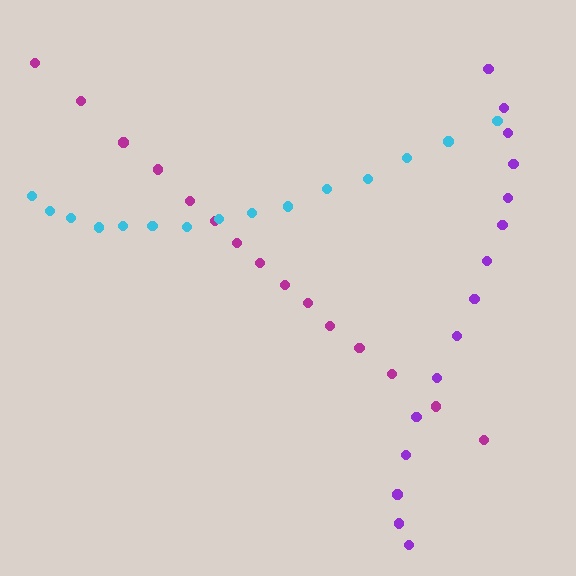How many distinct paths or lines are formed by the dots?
There are 3 distinct paths.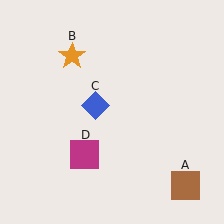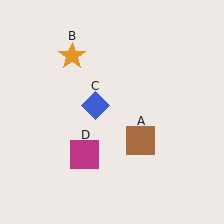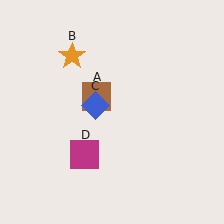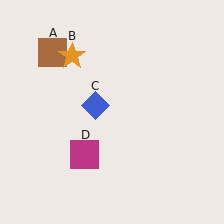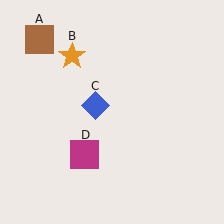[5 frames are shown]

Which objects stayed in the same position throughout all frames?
Orange star (object B) and blue diamond (object C) and magenta square (object D) remained stationary.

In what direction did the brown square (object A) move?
The brown square (object A) moved up and to the left.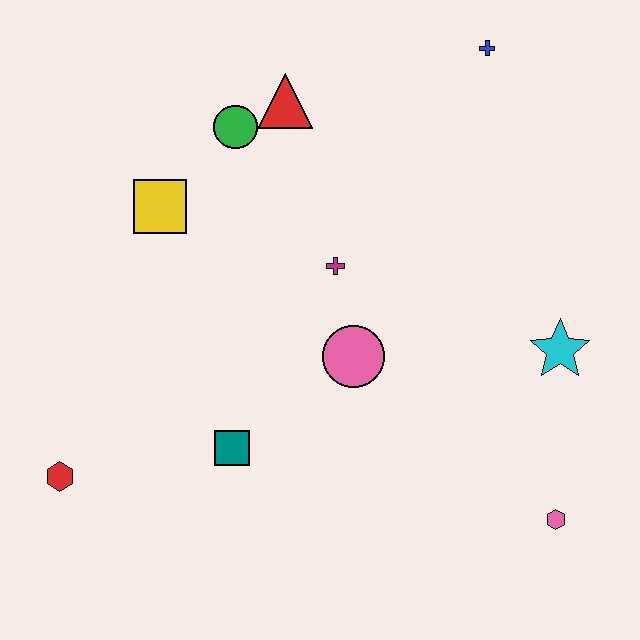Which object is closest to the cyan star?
The pink hexagon is closest to the cyan star.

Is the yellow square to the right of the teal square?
No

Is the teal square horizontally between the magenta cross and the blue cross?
No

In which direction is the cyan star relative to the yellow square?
The cyan star is to the right of the yellow square.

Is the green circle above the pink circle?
Yes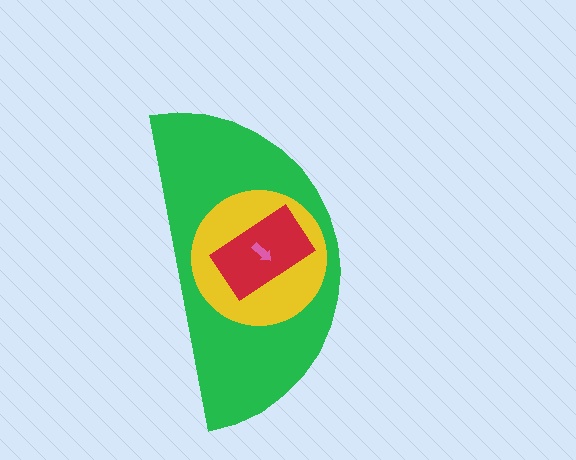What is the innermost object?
The pink arrow.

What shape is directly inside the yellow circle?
The red rectangle.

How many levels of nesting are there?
4.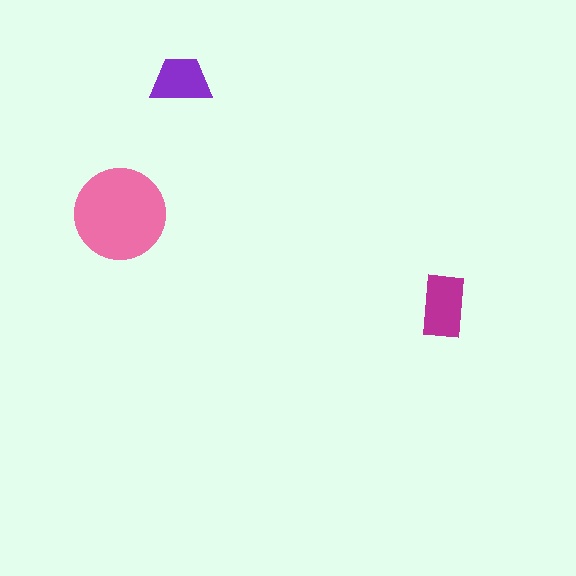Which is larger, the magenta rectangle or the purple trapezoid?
The magenta rectangle.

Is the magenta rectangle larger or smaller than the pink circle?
Smaller.